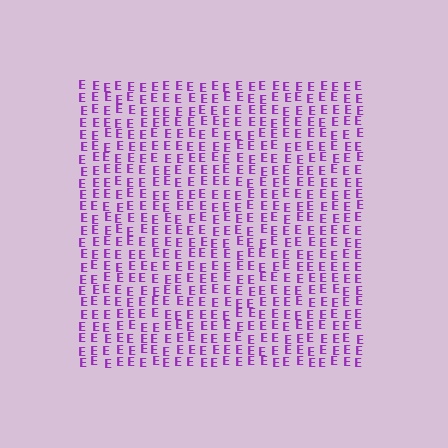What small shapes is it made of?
It is made of small letter E's.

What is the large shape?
The large shape is a square.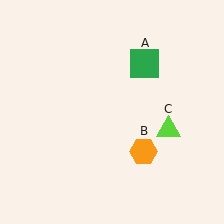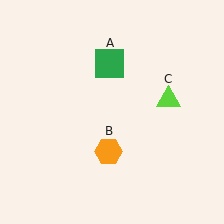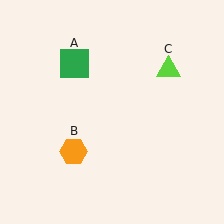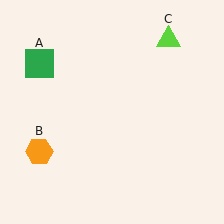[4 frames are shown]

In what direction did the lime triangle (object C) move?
The lime triangle (object C) moved up.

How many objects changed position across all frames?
3 objects changed position: green square (object A), orange hexagon (object B), lime triangle (object C).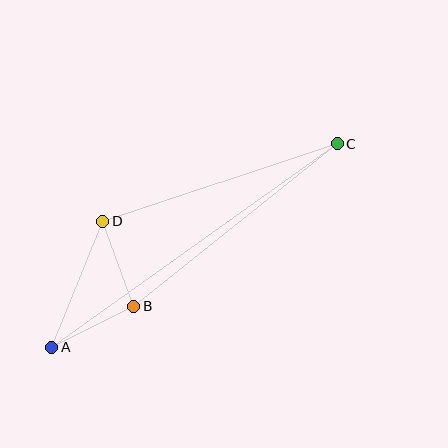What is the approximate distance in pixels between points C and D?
The distance between C and D is approximately 247 pixels.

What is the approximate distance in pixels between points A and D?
The distance between A and D is approximately 136 pixels.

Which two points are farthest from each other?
Points A and C are farthest from each other.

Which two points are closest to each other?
Points B and D are closest to each other.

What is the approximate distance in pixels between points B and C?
The distance between B and C is approximately 260 pixels.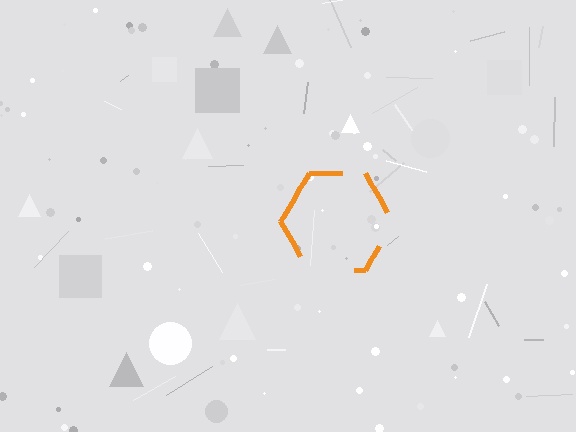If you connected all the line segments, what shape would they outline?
They would outline a hexagon.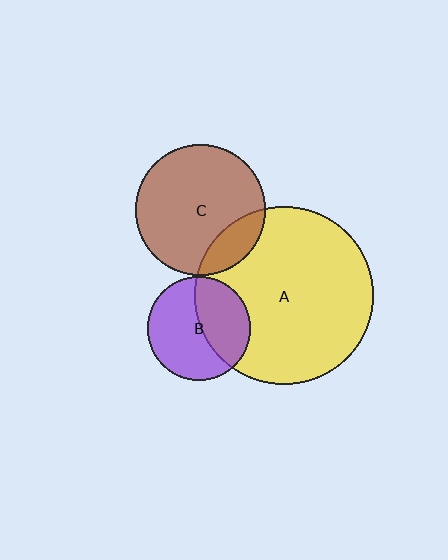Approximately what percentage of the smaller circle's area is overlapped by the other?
Approximately 15%.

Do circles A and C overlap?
Yes.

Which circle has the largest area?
Circle A (yellow).